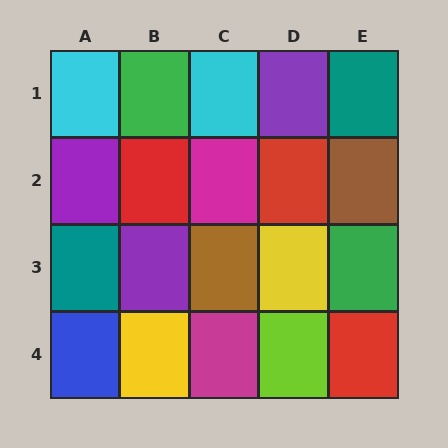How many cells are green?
2 cells are green.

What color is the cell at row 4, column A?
Blue.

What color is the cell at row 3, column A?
Teal.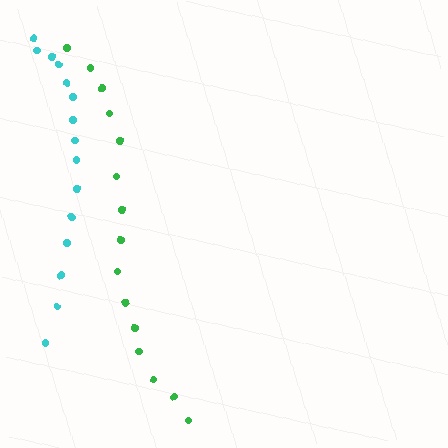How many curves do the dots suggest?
There are 2 distinct paths.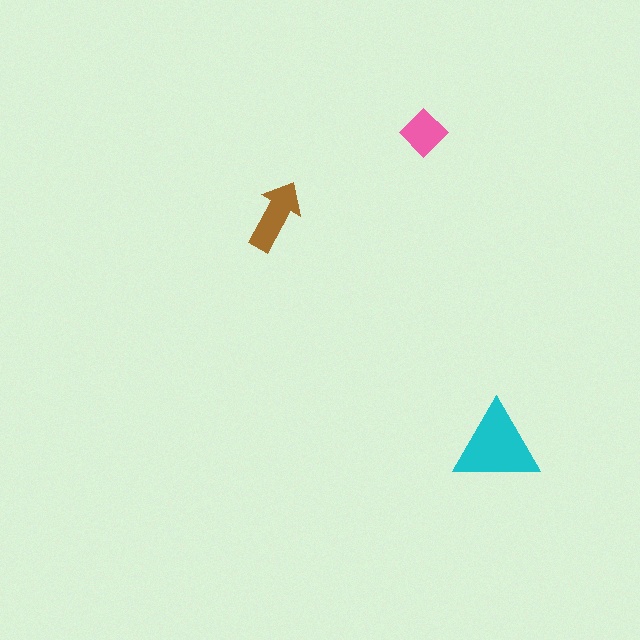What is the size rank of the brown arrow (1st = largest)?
2nd.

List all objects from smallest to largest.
The pink diamond, the brown arrow, the cyan triangle.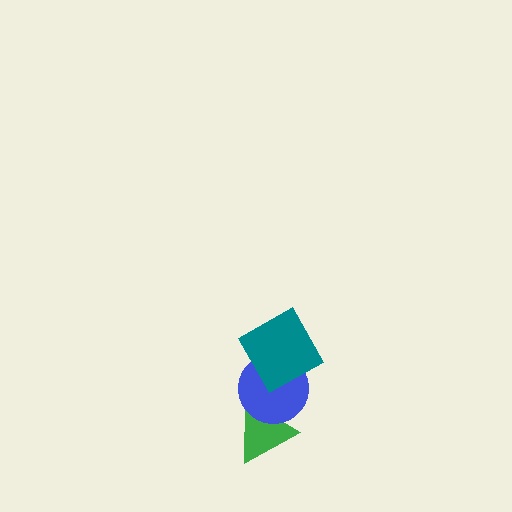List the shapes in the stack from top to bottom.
From top to bottom: the teal square, the blue circle, the green triangle.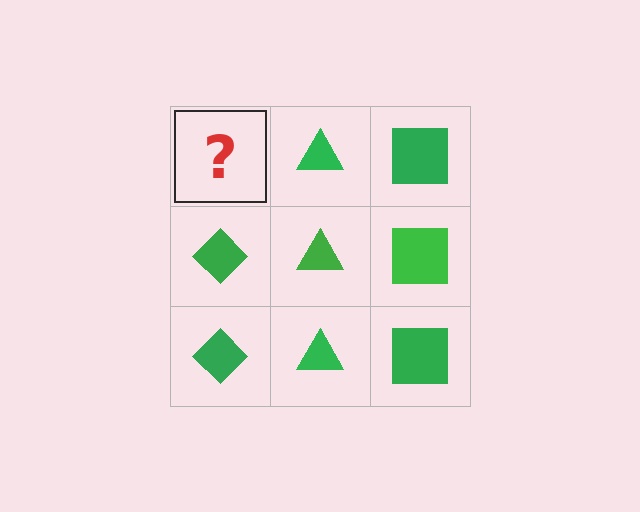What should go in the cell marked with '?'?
The missing cell should contain a green diamond.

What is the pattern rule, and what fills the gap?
The rule is that each column has a consistent shape. The gap should be filled with a green diamond.